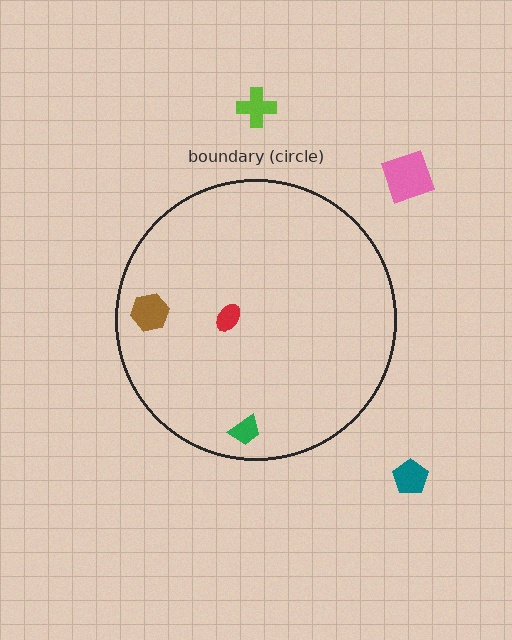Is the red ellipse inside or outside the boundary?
Inside.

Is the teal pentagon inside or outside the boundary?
Outside.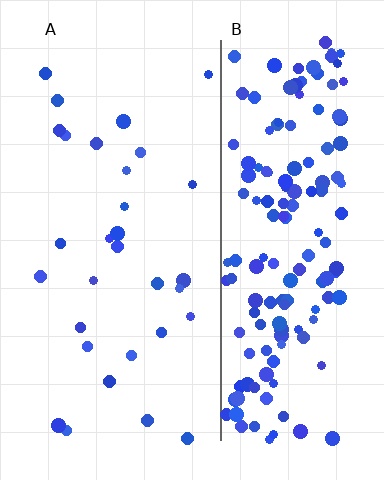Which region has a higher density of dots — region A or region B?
B (the right).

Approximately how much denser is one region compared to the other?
Approximately 5.3× — region B over region A.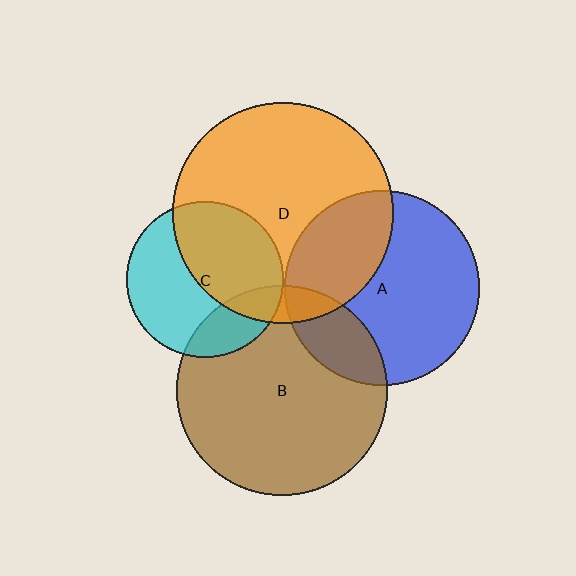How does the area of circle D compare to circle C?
Approximately 2.0 times.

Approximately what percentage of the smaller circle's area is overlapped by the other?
Approximately 10%.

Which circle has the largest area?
Circle D (orange).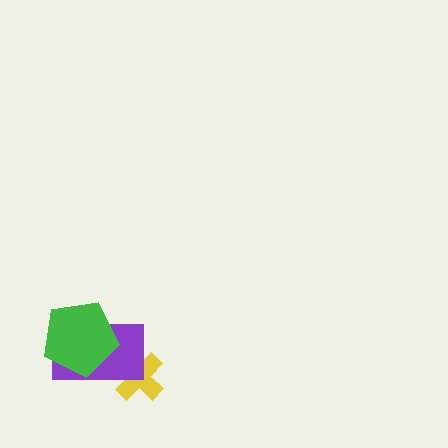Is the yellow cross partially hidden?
Yes, it is partially covered by another shape.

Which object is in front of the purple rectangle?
The green pentagon is in front of the purple rectangle.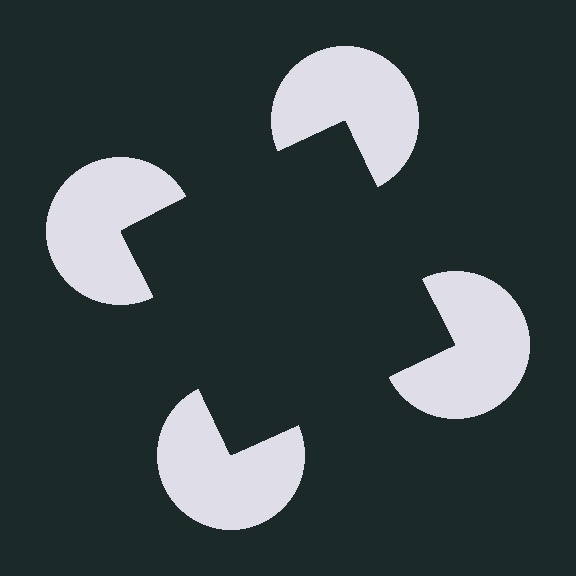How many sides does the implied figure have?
4 sides.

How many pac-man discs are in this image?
There are 4 — one at each vertex of the illusory square.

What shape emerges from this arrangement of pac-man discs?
An illusory square — its edges are inferred from the aligned wedge cuts in the pac-man discs, not physically drawn.